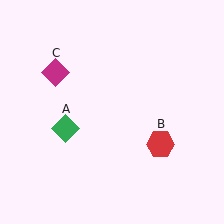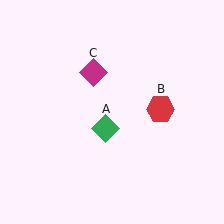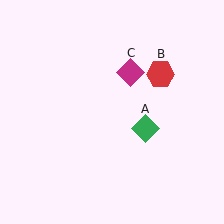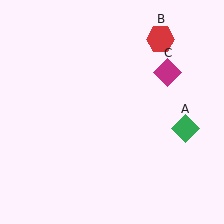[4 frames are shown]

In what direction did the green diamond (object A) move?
The green diamond (object A) moved right.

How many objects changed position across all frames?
3 objects changed position: green diamond (object A), red hexagon (object B), magenta diamond (object C).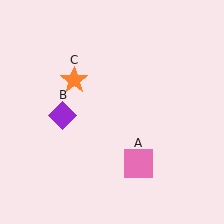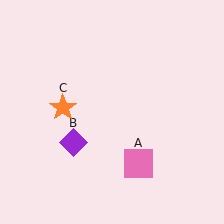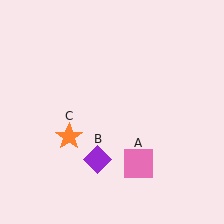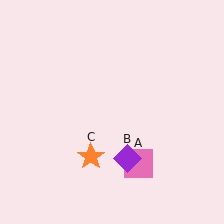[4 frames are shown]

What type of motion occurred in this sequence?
The purple diamond (object B), orange star (object C) rotated counterclockwise around the center of the scene.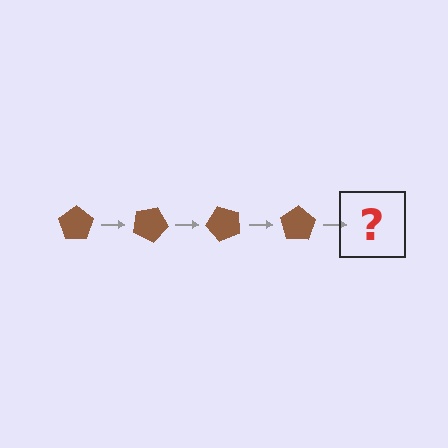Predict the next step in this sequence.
The next step is a brown pentagon rotated 100 degrees.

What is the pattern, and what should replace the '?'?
The pattern is that the pentagon rotates 25 degrees each step. The '?' should be a brown pentagon rotated 100 degrees.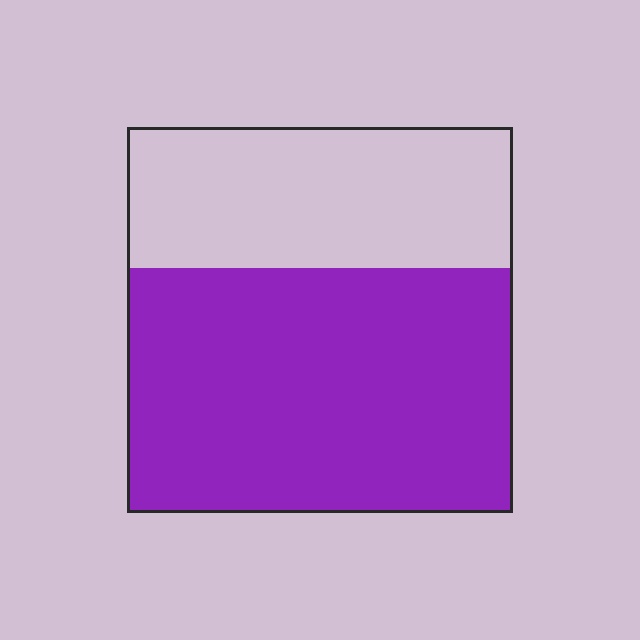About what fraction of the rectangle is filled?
About five eighths (5/8).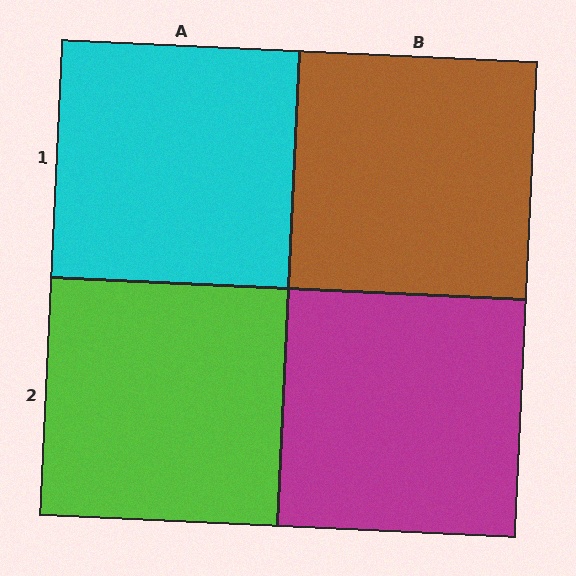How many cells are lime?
1 cell is lime.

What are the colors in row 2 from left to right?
Lime, magenta.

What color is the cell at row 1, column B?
Brown.